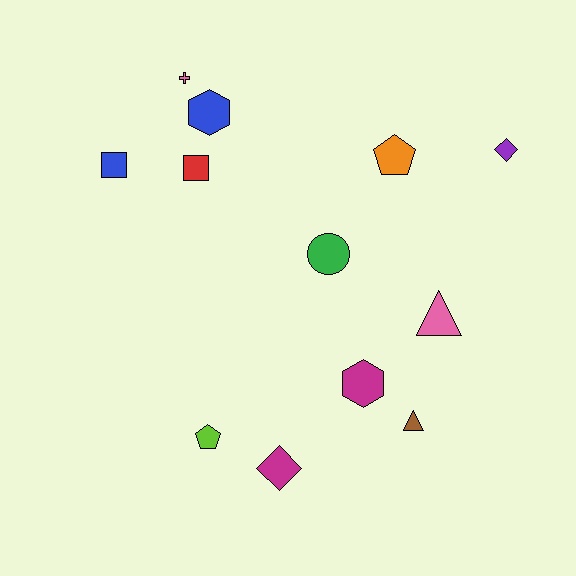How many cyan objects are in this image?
There are no cyan objects.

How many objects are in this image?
There are 12 objects.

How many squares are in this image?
There are 2 squares.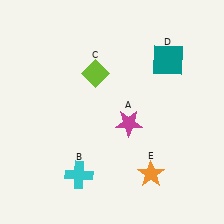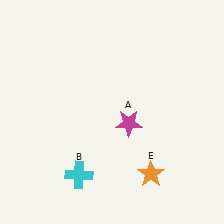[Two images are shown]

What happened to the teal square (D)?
The teal square (D) was removed in Image 2. It was in the top-right area of Image 1.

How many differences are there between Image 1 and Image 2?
There are 2 differences between the two images.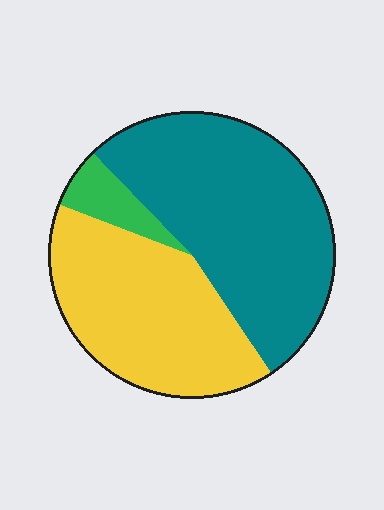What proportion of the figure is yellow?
Yellow takes up about two fifths (2/5) of the figure.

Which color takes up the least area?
Green, at roughly 5%.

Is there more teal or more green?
Teal.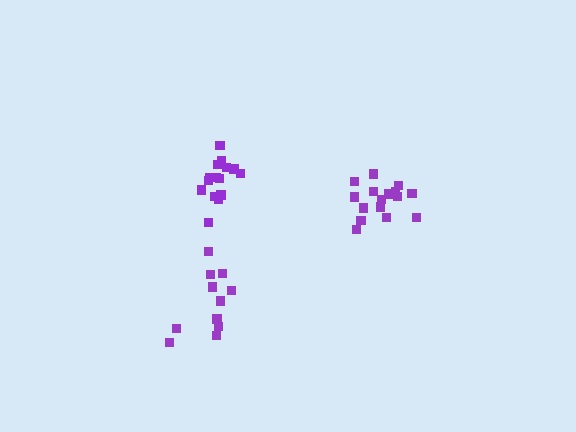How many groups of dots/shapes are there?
There are 3 groups.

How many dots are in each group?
Group 1: 16 dots, Group 2: 15 dots, Group 3: 11 dots (42 total).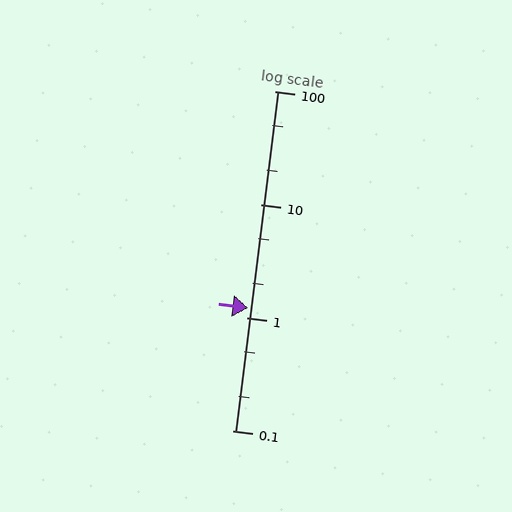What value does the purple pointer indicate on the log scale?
The pointer indicates approximately 1.2.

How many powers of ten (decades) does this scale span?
The scale spans 3 decades, from 0.1 to 100.